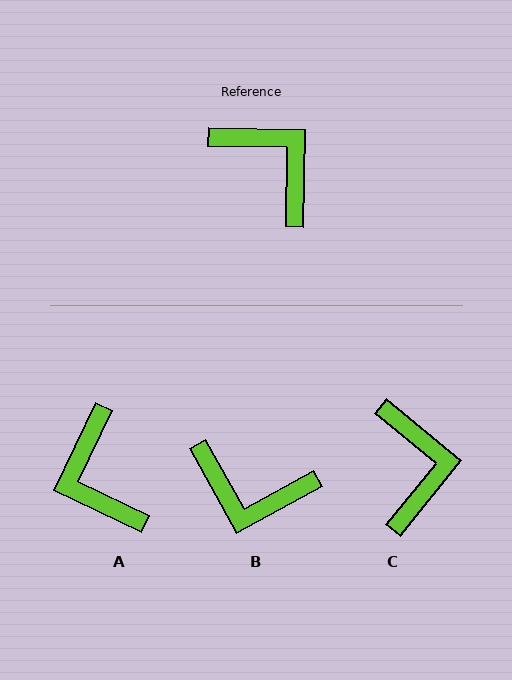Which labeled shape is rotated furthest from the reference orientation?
A, about 156 degrees away.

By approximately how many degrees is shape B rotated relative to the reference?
Approximately 150 degrees clockwise.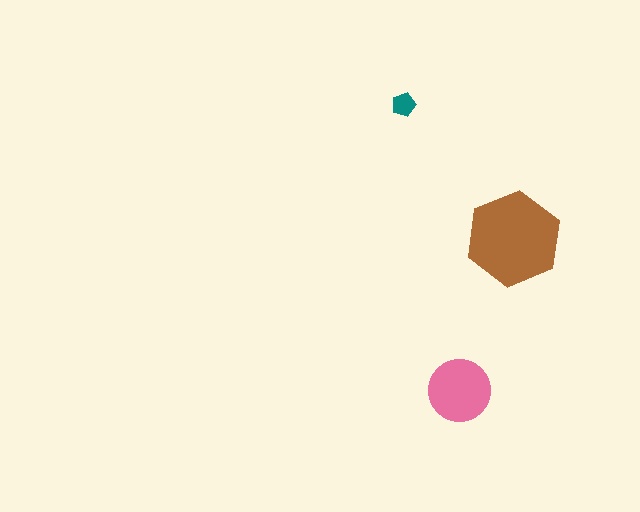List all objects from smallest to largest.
The teal pentagon, the pink circle, the brown hexagon.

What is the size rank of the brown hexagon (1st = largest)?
1st.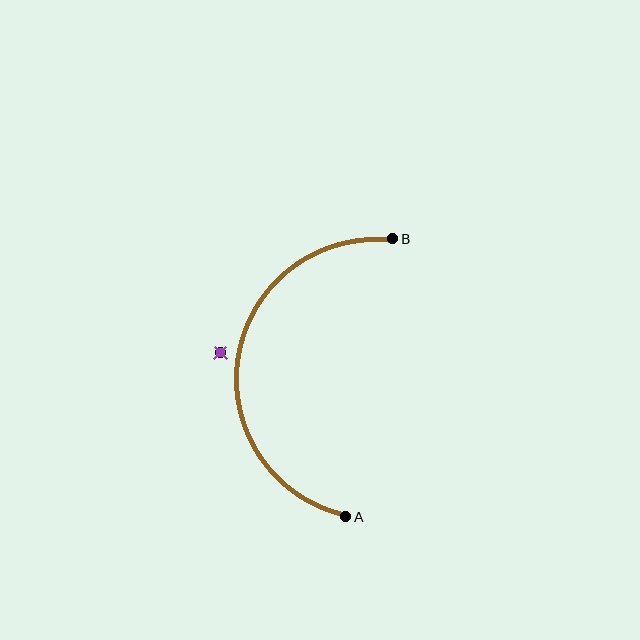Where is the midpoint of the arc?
The arc midpoint is the point on the curve farthest from the straight line joining A and B. It sits to the left of that line.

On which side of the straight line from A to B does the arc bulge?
The arc bulges to the left of the straight line connecting A and B.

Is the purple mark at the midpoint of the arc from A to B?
No — the purple mark does not lie on the arc at all. It sits slightly outside the curve.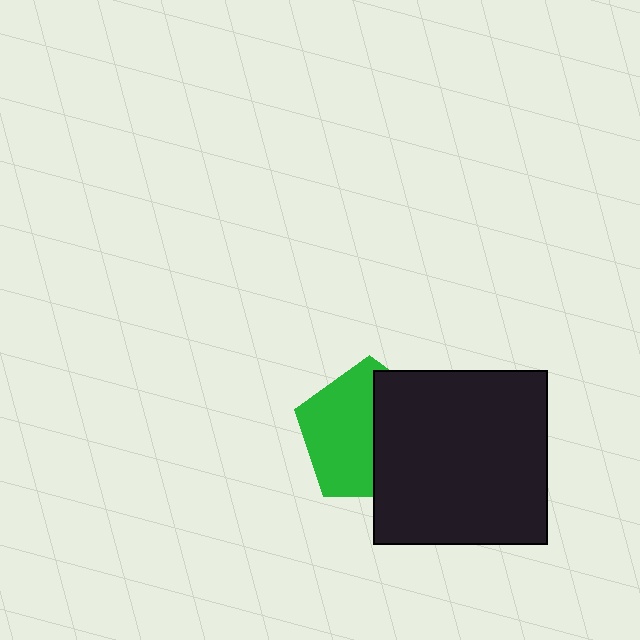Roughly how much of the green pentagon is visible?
About half of it is visible (roughly 55%).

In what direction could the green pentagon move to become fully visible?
The green pentagon could move left. That would shift it out from behind the black square entirely.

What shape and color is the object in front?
The object in front is a black square.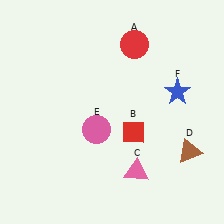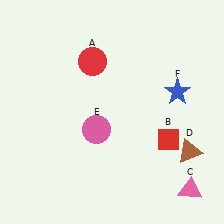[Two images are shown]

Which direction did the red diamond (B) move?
The red diamond (B) moved right.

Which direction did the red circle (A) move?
The red circle (A) moved left.